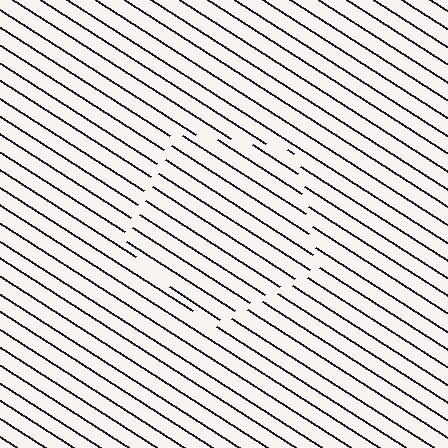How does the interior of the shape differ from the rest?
The interior of the shape contains the same grating, shifted by half a period — the contour is defined by the phase discontinuity where line-ends from the inner and outer gratings abut.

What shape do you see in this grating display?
An illusory pentagon. The interior of the shape contains the same grating, shifted by half a period — the contour is defined by the phase discontinuity where line-ends from the inner and outer gratings abut.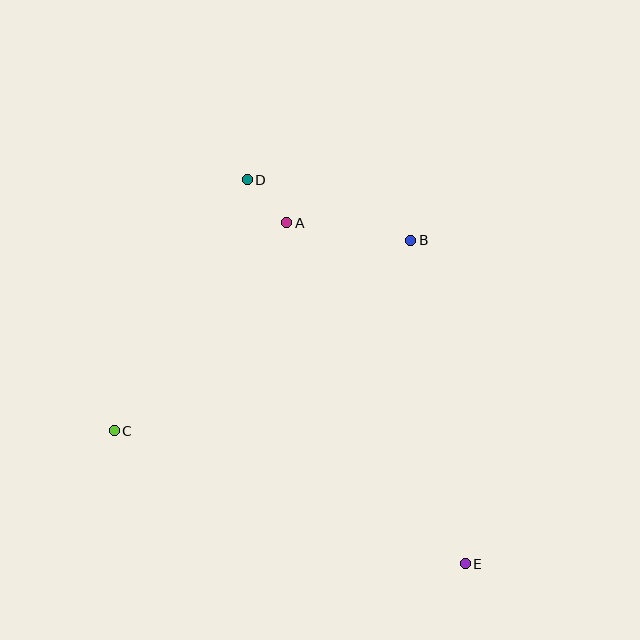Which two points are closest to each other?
Points A and D are closest to each other.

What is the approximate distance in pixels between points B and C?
The distance between B and C is approximately 352 pixels.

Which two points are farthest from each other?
Points D and E are farthest from each other.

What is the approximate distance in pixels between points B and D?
The distance between B and D is approximately 174 pixels.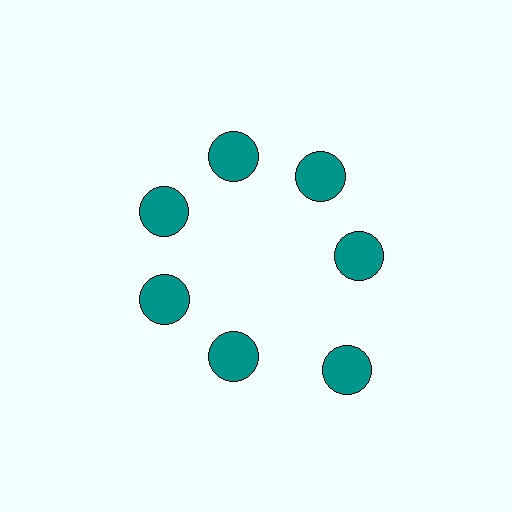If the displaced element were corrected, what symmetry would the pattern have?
It would have 7-fold rotational symmetry — the pattern would map onto itself every 51 degrees.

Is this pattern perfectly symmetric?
No. The 7 teal circles are arranged in a ring, but one element near the 5 o'clock position is pushed outward from the center, breaking the 7-fold rotational symmetry.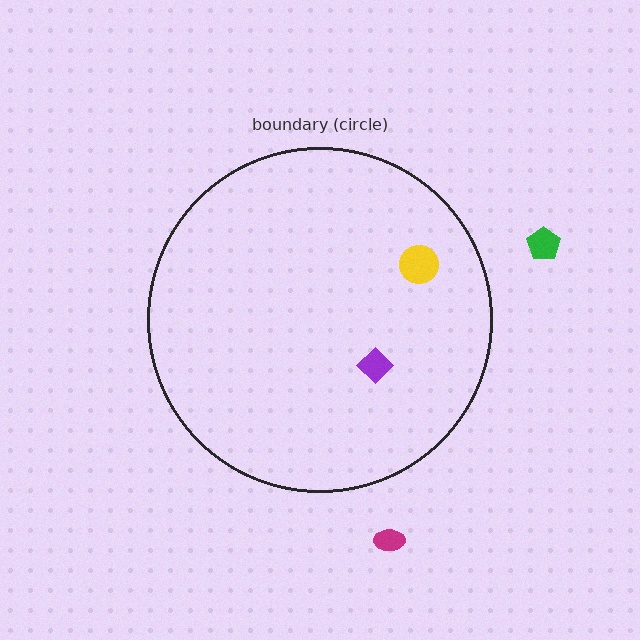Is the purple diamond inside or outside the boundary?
Inside.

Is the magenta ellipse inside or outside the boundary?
Outside.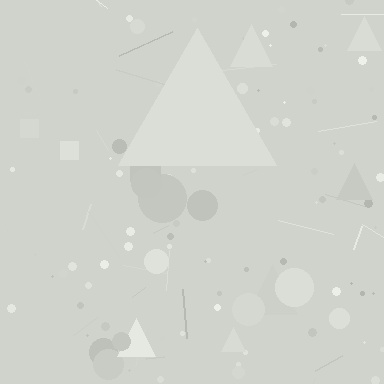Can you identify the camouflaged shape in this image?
The camouflaged shape is a triangle.